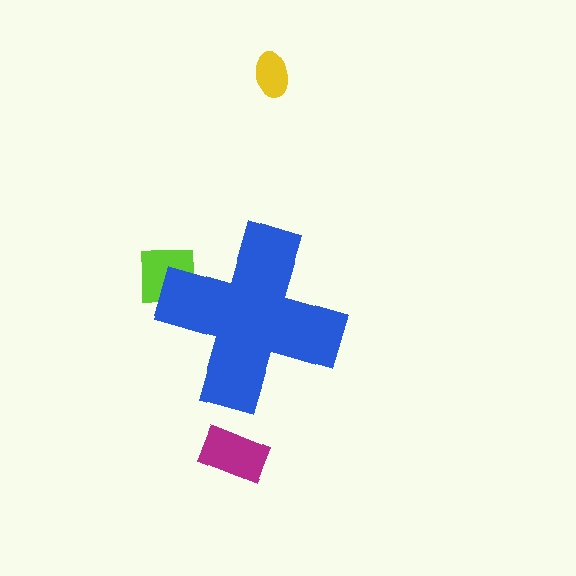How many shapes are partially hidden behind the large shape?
1 shape is partially hidden.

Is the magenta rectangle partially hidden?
No, the magenta rectangle is fully visible.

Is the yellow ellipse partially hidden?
No, the yellow ellipse is fully visible.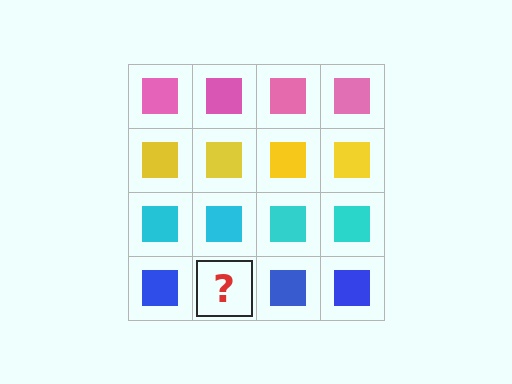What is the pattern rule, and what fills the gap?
The rule is that each row has a consistent color. The gap should be filled with a blue square.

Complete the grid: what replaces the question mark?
The question mark should be replaced with a blue square.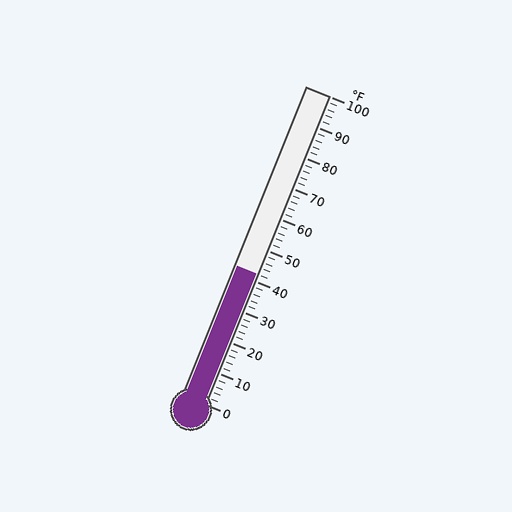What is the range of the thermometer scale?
The thermometer scale ranges from 0°F to 100°F.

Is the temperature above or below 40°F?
The temperature is above 40°F.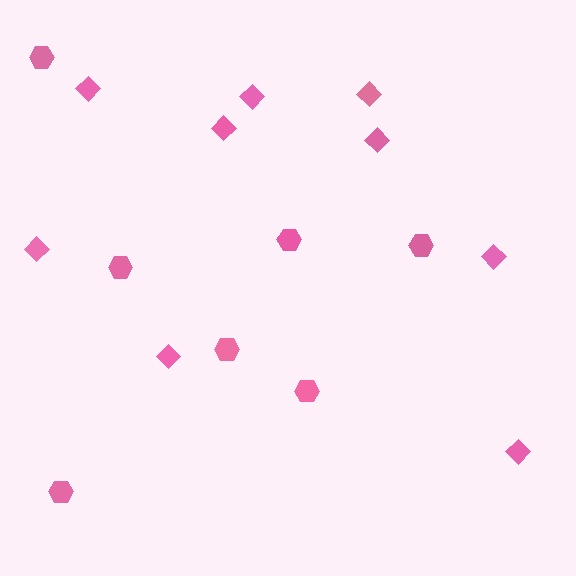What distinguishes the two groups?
There are 2 groups: one group of hexagons (7) and one group of diamonds (9).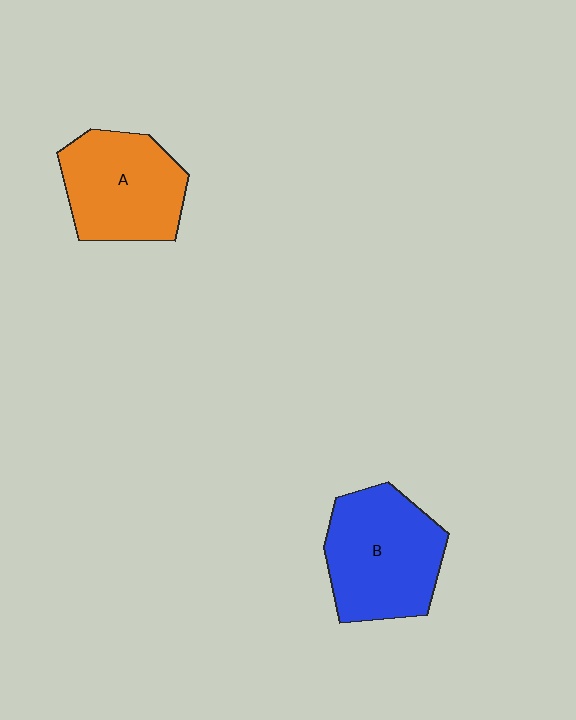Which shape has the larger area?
Shape B (blue).